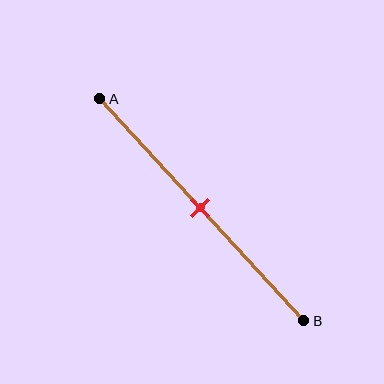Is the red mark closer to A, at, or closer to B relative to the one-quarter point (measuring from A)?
The red mark is closer to point B than the one-quarter point of segment AB.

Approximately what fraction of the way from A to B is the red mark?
The red mark is approximately 50% of the way from A to B.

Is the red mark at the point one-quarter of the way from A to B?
No, the mark is at about 50% from A, not at the 25% one-quarter point.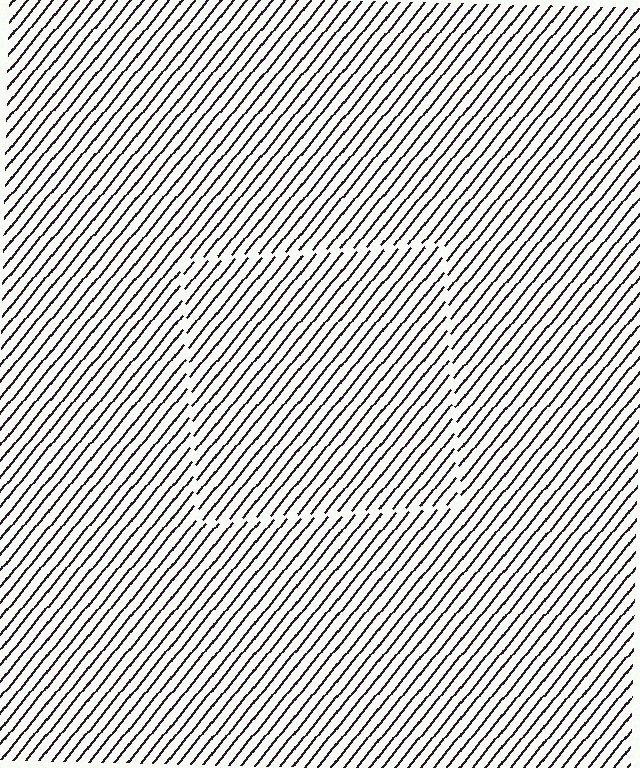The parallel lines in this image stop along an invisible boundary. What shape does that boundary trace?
An illusory square. The interior of the shape contains the same grating, shifted by half a period — the contour is defined by the phase discontinuity where line-ends from the inner and outer gratings abut.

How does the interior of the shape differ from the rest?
The interior of the shape contains the same grating, shifted by half a period — the contour is defined by the phase discontinuity where line-ends from the inner and outer gratings abut.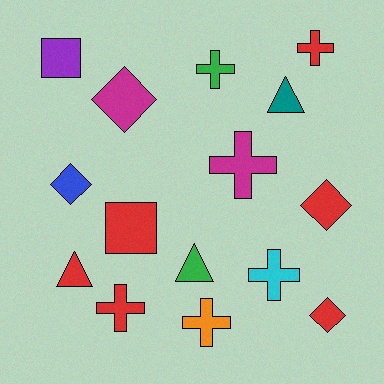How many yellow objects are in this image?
There are no yellow objects.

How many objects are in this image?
There are 15 objects.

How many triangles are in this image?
There are 3 triangles.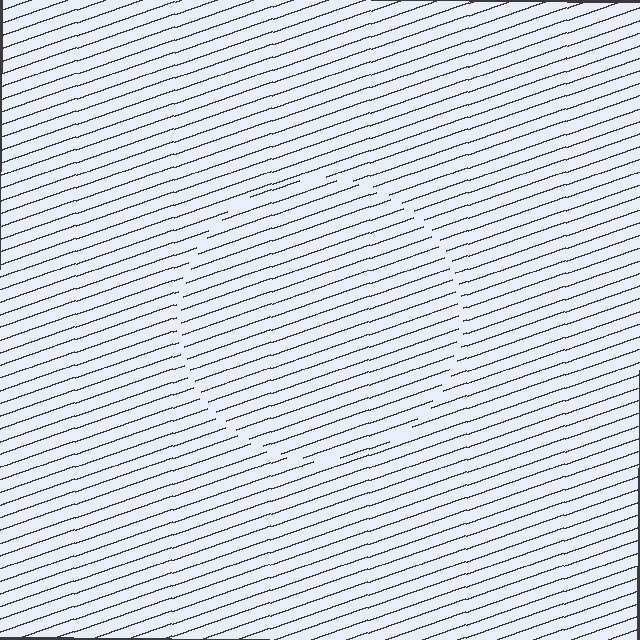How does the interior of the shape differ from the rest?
The interior of the shape contains the same grating, shifted by half a period — the contour is defined by the phase discontinuity where line-ends from the inner and outer gratings abut.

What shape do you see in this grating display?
An illusory circle. The interior of the shape contains the same grating, shifted by half a period — the contour is defined by the phase discontinuity where line-ends from the inner and outer gratings abut.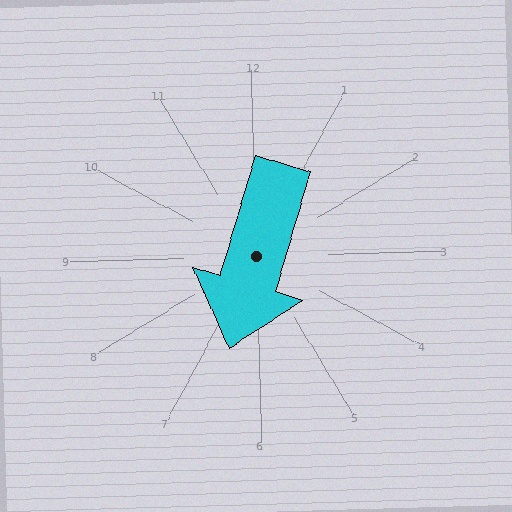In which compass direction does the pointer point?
South.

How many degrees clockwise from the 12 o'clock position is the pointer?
Approximately 198 degrees.